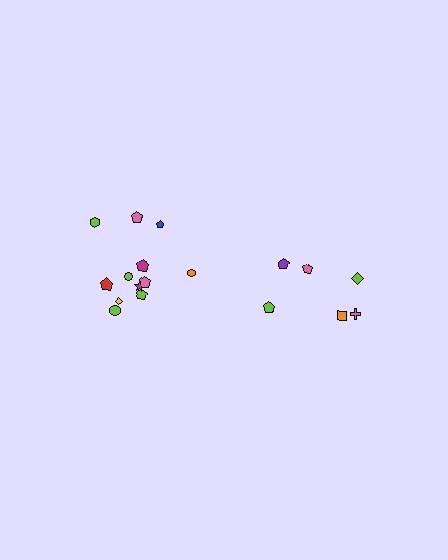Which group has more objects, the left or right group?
The left group.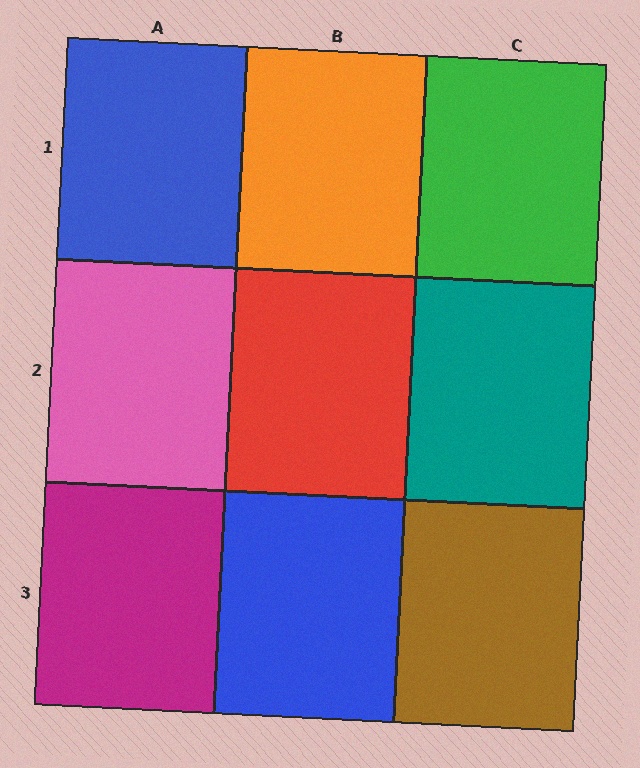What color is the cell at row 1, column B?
Orange.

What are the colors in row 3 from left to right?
Magenta, blue, brown.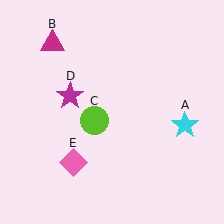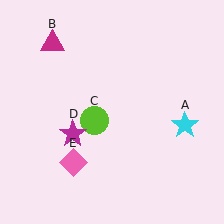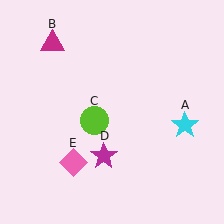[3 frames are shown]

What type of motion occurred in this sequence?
The magenta star (object D) rotated counterclockwise around the center of the scene.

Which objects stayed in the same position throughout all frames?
Cyan star (object A) and magenta triangle (object B) and lime circle (object C) and pink diamond (object E) remained stationary.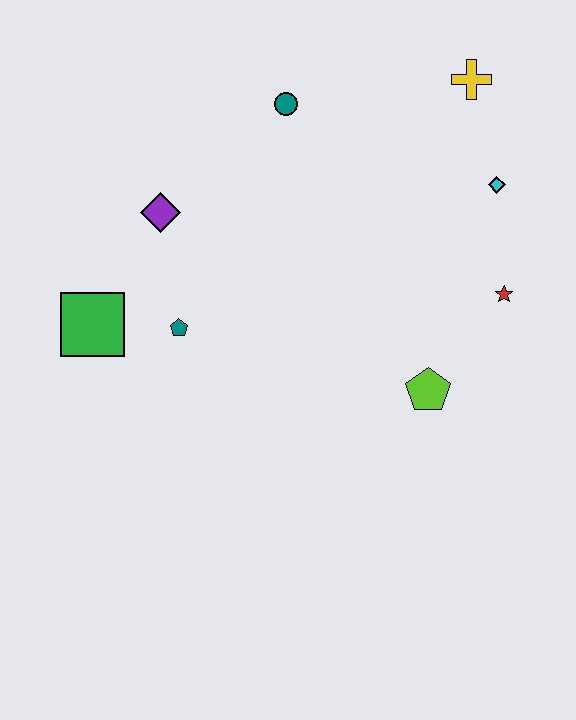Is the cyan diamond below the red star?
No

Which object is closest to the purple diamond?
The teal pentagon is closest to the purple diamond.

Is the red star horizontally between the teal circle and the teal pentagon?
No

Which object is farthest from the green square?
The yellow cross is farthest from the green square.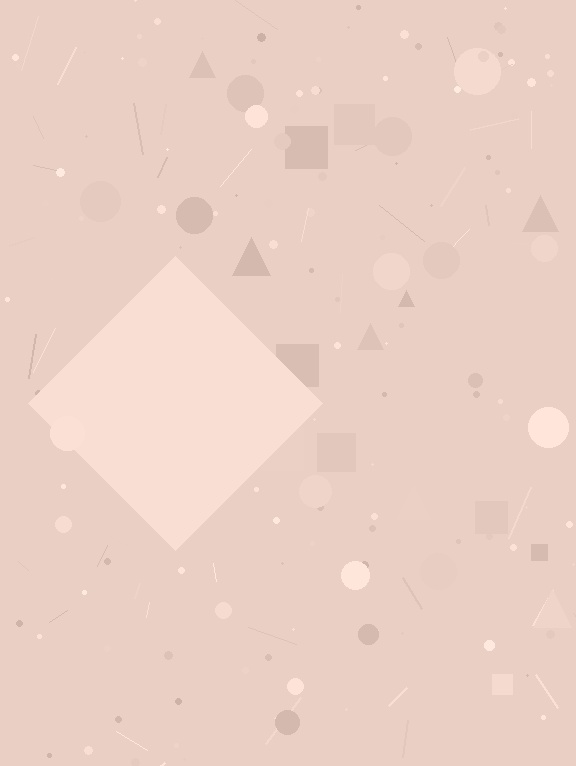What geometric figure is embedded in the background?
A diamond is embedded in the background.